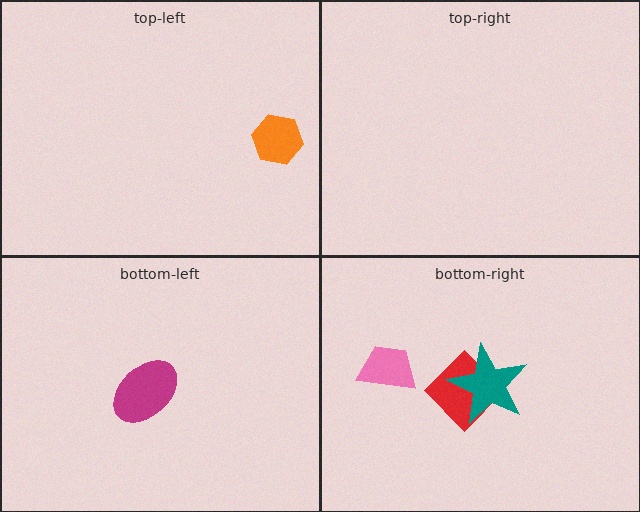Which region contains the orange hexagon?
The top-left region.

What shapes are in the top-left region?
The orange hexagon.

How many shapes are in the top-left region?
1.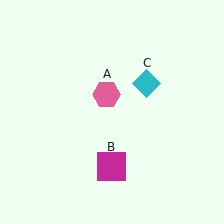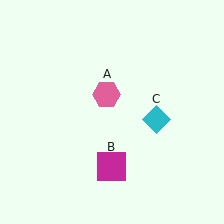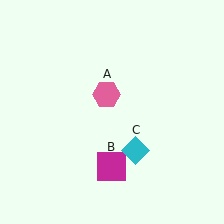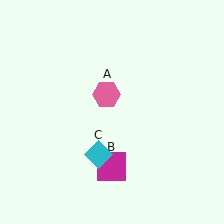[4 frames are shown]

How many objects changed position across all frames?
1 object changed position: cyan diamond (object C).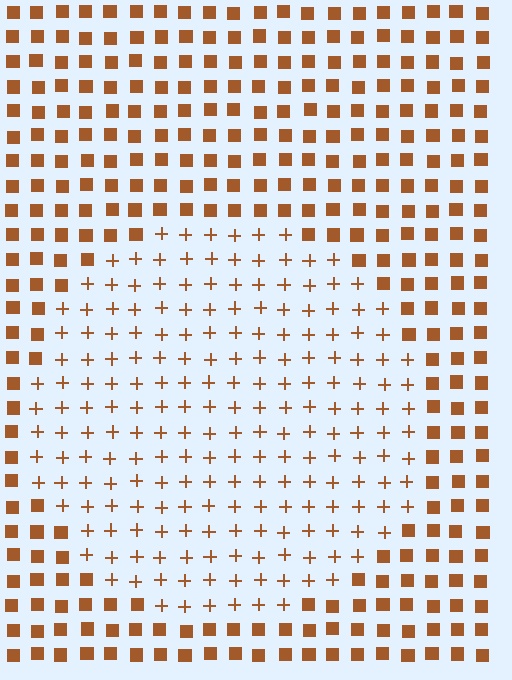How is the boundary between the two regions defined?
The boundary is defined by a change in element shape: plus signs inside vs. squares outside. All elements share the same color and spacing.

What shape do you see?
I see a circle.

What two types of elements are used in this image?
The image uses plus signs inside the circle region and squares outside it.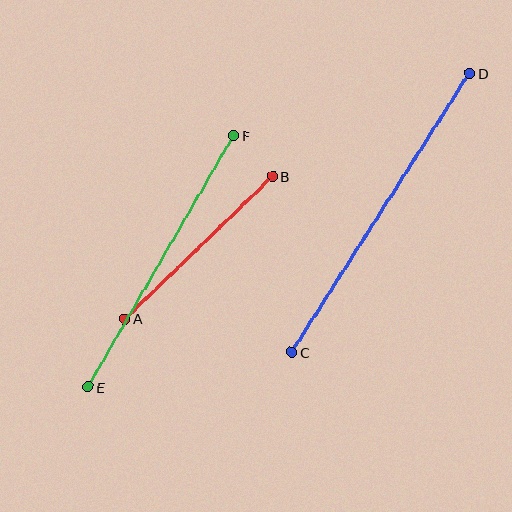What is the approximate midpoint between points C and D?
The midpoint is at approximately (381, 213) pixels.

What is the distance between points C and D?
The distance is approximately 331 pixels.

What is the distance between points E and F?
The distance is approximately 291 pixels.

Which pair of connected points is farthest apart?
Points C and D are farthest apart.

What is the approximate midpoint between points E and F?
The midpoint is at approximately (161, 261) pixels.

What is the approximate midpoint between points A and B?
The midpoint is at approximately (199, 248) pixels.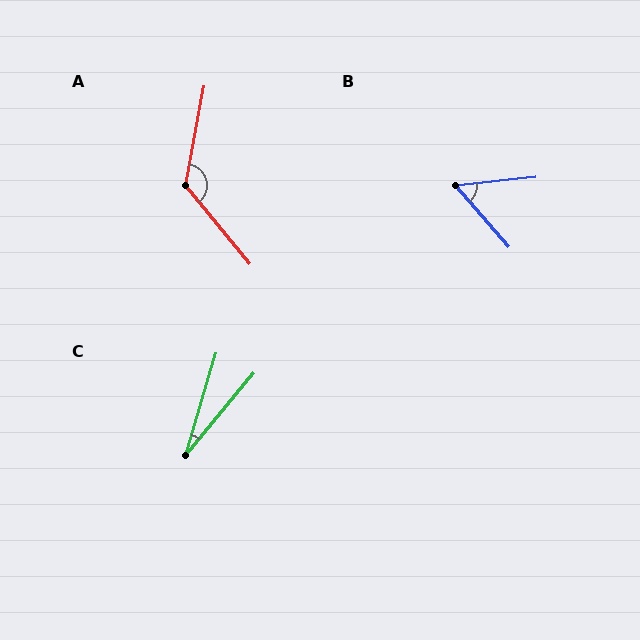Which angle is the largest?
A, at approximately 130 degrees.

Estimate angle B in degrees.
Approximately 55 degrees.